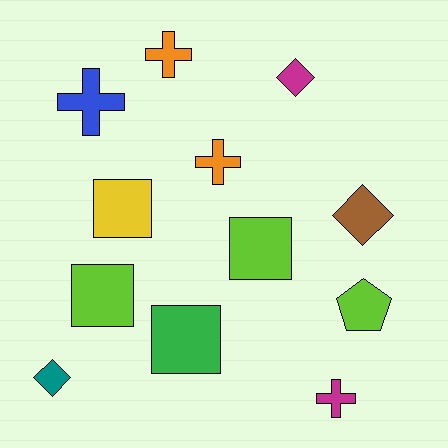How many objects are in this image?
There are 12 objects.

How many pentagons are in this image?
There is 1 pentagon.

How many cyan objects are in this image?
There are no cyan objects.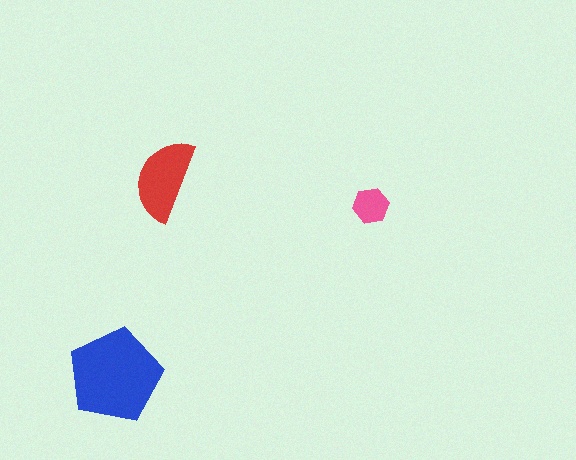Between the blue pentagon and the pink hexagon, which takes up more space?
The blue pentagon.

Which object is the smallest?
The pink hexagon.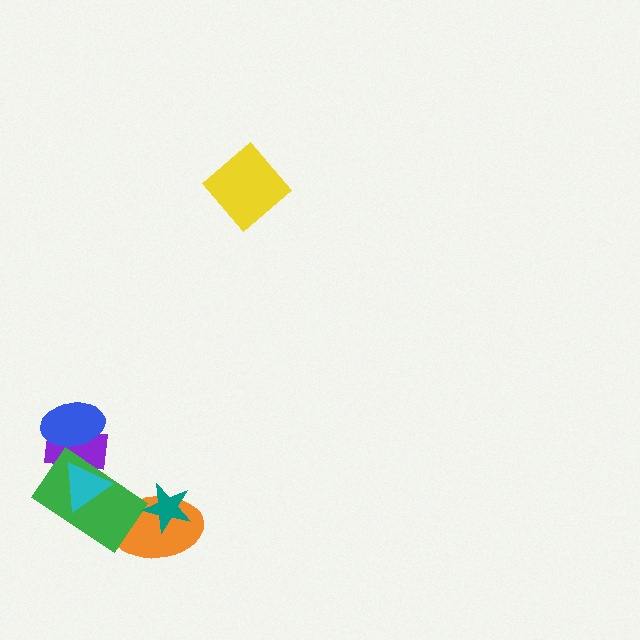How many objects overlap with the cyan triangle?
2 objects overlap with the cyan triangle.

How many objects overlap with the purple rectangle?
3 objects overlap with the purple rectangle.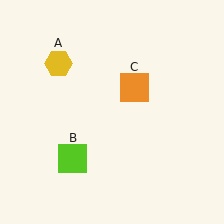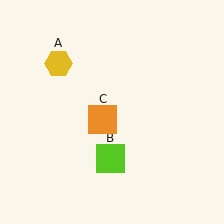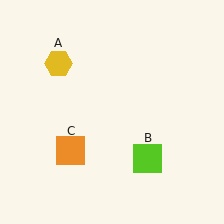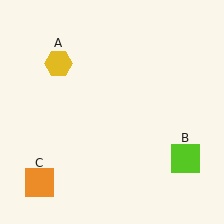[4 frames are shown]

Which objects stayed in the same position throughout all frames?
Yellow hexagon (object A) remained stationary.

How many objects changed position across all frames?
2 objects changed position: lime square (object B), orange square (object C).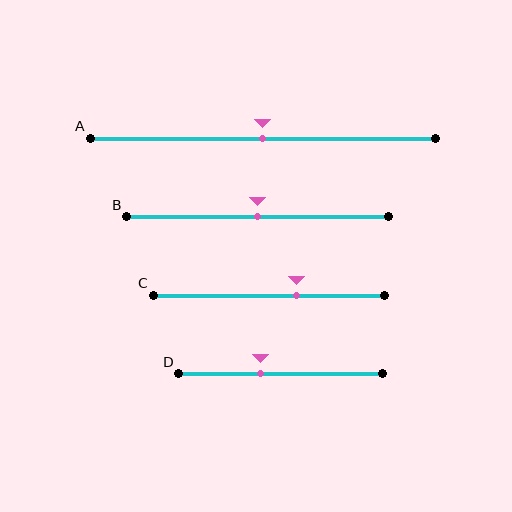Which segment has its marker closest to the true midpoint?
Segment A has its marker closest to the true midpoint.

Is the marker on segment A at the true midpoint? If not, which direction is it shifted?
Yes, the marker on segment A is at the true midpoint.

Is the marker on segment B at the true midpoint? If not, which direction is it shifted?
Yes, the marker on segment B is at the true midpoint.